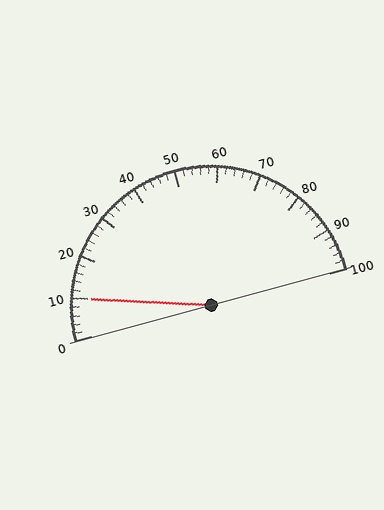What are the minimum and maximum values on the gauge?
The gauge ranges from 0 to 100.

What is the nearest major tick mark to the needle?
The nearest major tick mark is 10.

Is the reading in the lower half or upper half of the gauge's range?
The reading is in the lower half of the range (0 to 100).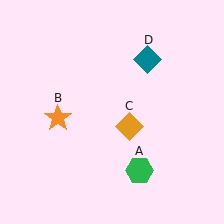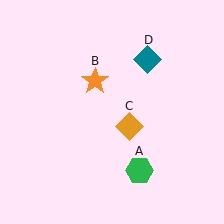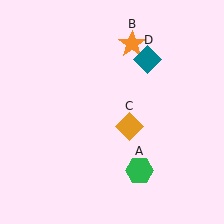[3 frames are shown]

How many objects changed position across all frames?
1 object changed position: orange star (object B).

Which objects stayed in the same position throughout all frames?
Green hexagon (object A) and orange diamond (object C) and teal diamond (object D) remained stationary.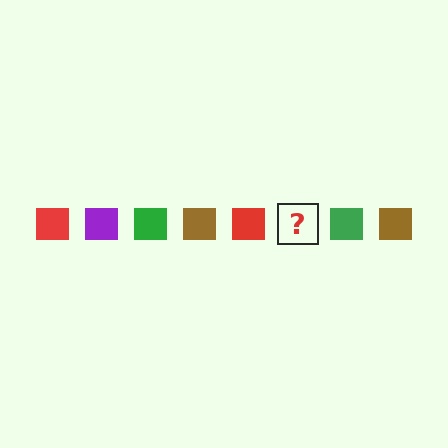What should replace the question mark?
The question mark should be replaced with a purple square.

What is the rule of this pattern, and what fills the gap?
The rule is that the pattern cycles through red, purple, green, brown squares. The gap should be filled with a purple square.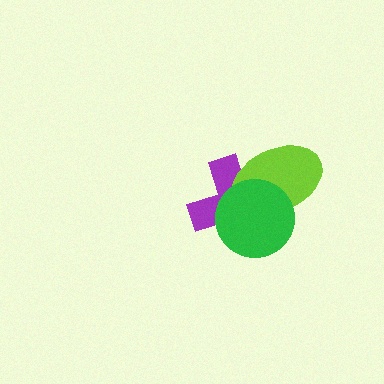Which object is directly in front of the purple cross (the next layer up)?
The lime ellipse is directly in front of the purple cross.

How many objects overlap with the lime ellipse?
2 objects overlap with the lime ellipse.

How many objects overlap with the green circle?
2 objects overlap with the green circle.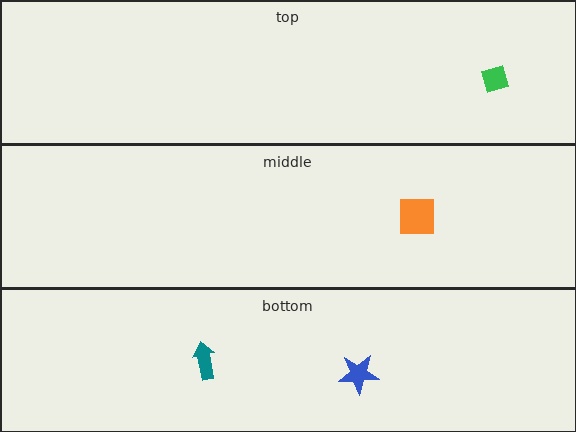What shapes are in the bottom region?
The blue star, the teal arrow.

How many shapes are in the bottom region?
2.